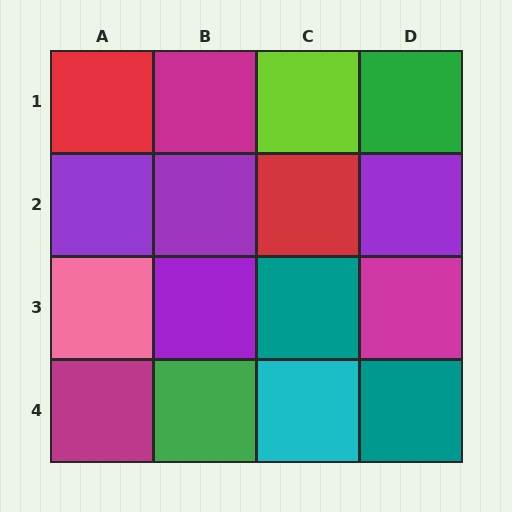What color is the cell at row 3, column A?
Pink.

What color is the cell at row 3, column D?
Magenta.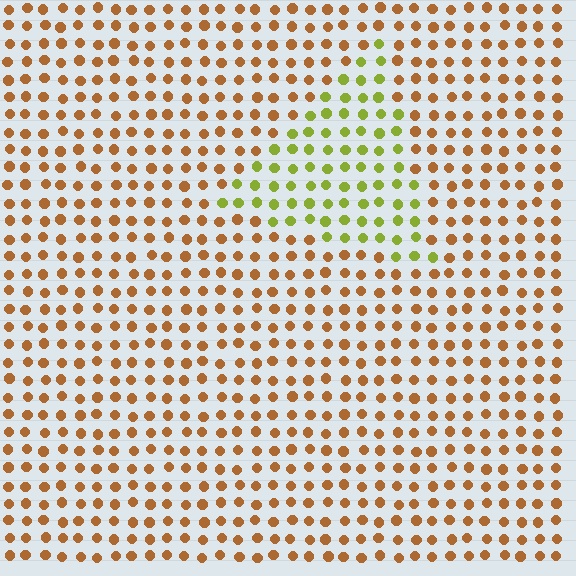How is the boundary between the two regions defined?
The boundary is defined purely by a slight shift in hue (about 51 degrees). Spacing, size, and orientation are identical on both sides.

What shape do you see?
I see a triangle.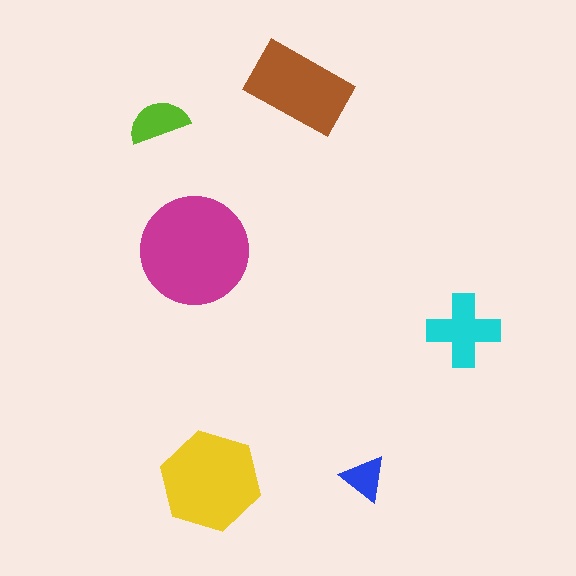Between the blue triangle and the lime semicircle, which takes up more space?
The lime semicircle.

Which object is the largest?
The magenta circle.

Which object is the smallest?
The blue triangle.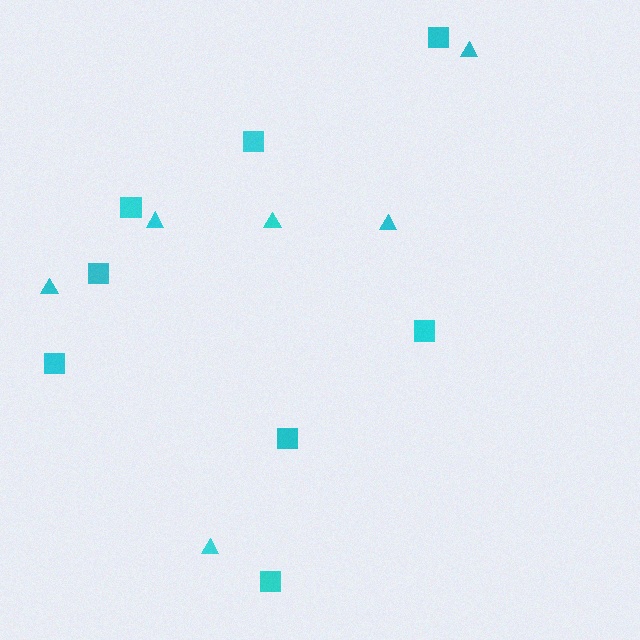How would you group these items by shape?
There are 2 groups: one group of squares (8) and one group of triangles (6).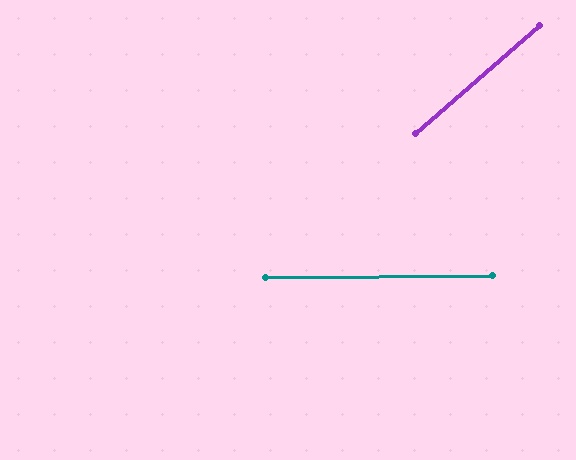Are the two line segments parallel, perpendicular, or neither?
Neither parallel nor perpendicular — they differ by about 40°.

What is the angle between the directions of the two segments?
Approximately 40 degrees.